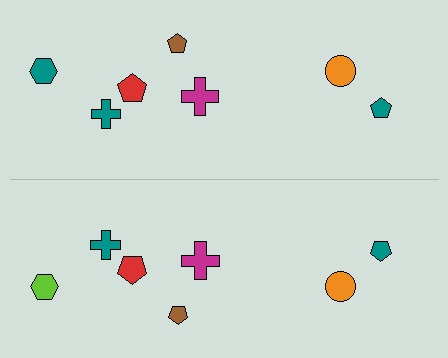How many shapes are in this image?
There are 14 shapes in this image.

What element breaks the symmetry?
The lime hexagon on the bottom side breaks the symmetry — its mirror counterpart is teal.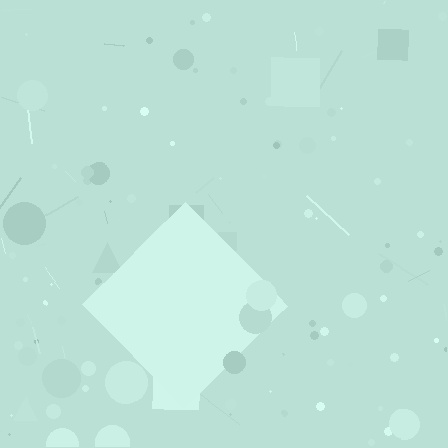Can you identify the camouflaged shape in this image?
The camouflaged shape is a diamond.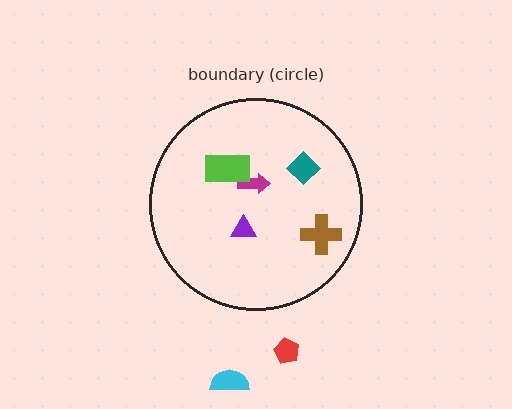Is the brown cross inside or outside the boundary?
Inside.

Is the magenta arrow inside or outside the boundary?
Inside.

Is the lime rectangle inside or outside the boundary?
Inside.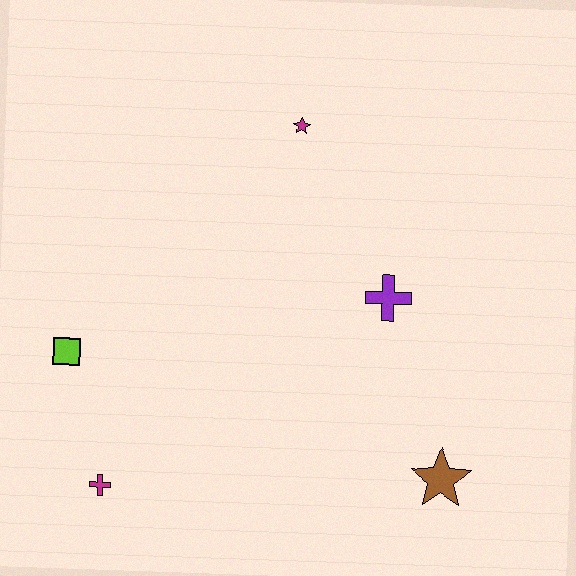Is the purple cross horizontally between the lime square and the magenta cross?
No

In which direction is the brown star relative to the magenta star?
The brown star is below the magenta star.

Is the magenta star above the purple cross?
Yes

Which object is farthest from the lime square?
The brown star is farthest from the lime square.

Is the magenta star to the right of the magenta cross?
Yes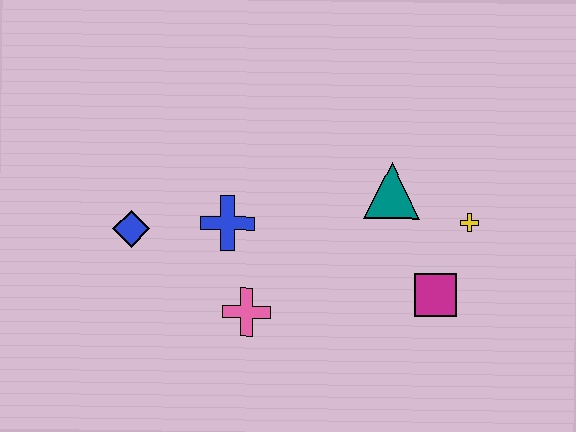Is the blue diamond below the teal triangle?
Yes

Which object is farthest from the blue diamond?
The yellow cross is farthest from the blue diamond.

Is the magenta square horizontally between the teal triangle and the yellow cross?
Yes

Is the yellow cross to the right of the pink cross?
Yes